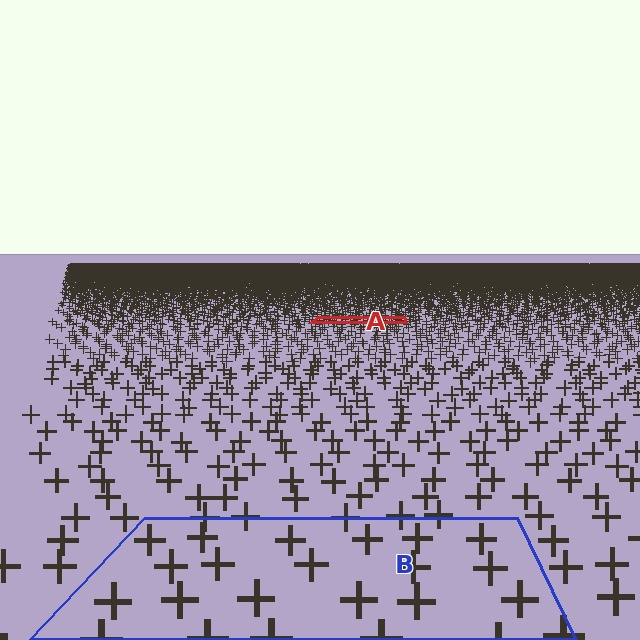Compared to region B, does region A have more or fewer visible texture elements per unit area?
Region A has more texture elements per unit area — they are packed more densely because it is farther away.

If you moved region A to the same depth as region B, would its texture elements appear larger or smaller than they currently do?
They would appear larger. At a closer depth, the same texture elements are projected at a bigger on-screen size.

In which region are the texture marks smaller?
The texture marks are smaller in region A, because it is farther away.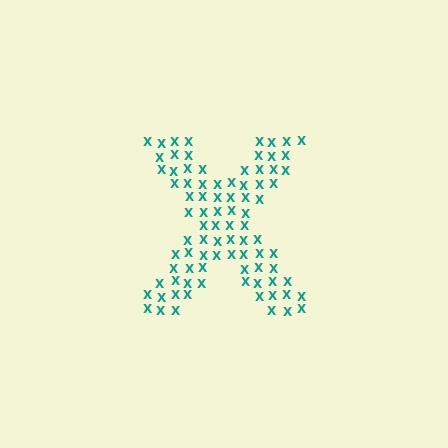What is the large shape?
The large shape is the letter X.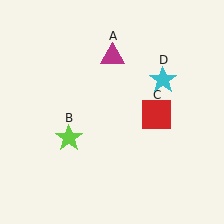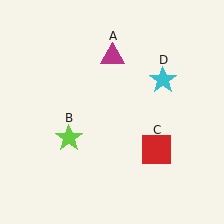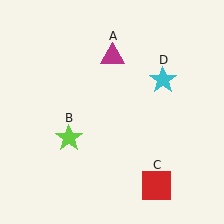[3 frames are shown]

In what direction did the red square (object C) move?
The red square (object C) moved down.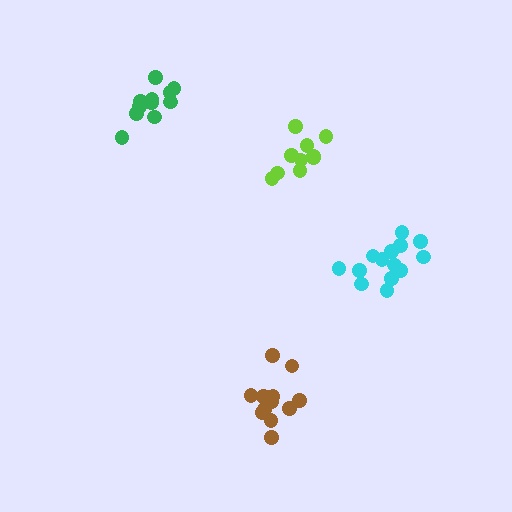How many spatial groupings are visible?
There are 4 spatial groupings.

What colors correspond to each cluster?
The clusters are colored: cyan, green, lime, brown.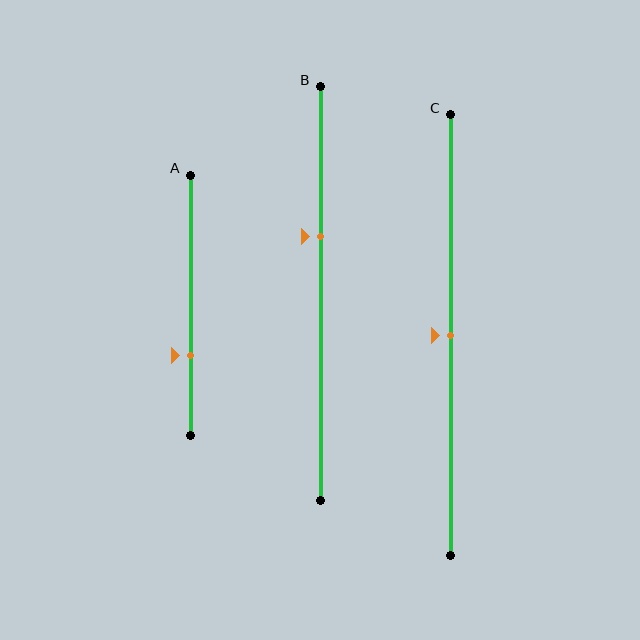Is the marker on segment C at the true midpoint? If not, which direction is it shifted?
Yes, the marker on segment C is at the true midpoint.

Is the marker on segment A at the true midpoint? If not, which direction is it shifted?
No, the marker on segment A is shifted downward by about 19% of the segment length.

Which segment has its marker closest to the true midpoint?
Segment C has its marker closest to the true midpoint.